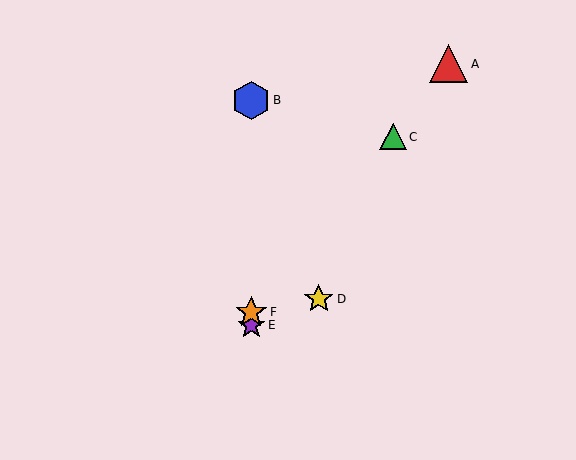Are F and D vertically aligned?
No, F is at x≈251 and D is at x≈319.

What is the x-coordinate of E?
Object E is at x≈251.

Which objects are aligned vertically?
Objects B, E, F are aligned vertically.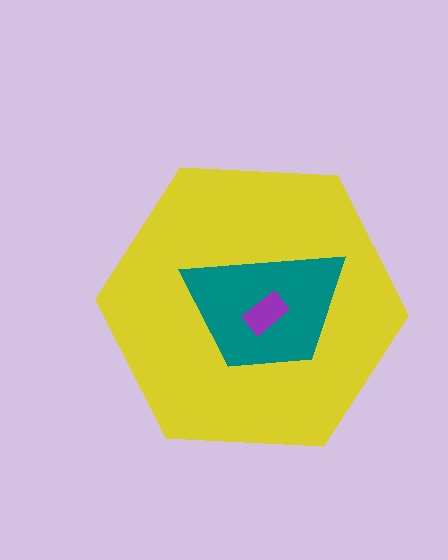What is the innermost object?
The purple rectangle.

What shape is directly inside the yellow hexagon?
The teal trapezoid.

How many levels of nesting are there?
3.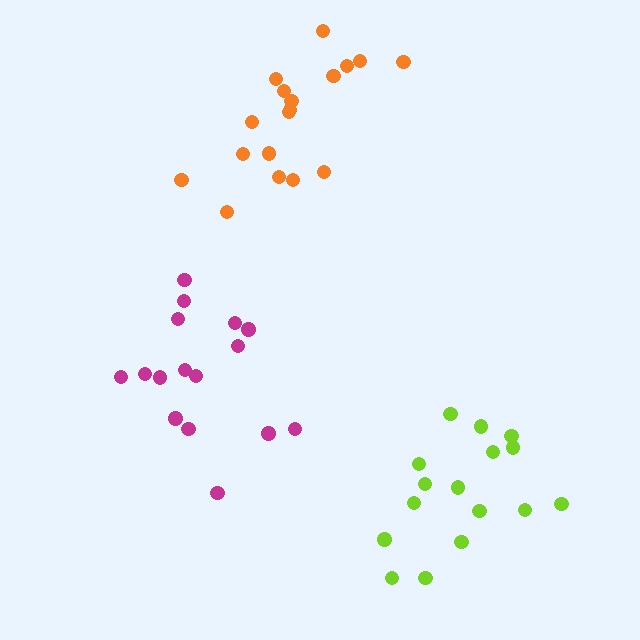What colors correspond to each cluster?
The clusters are colored: orange, magenta, lime.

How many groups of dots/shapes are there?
There are 3 groups.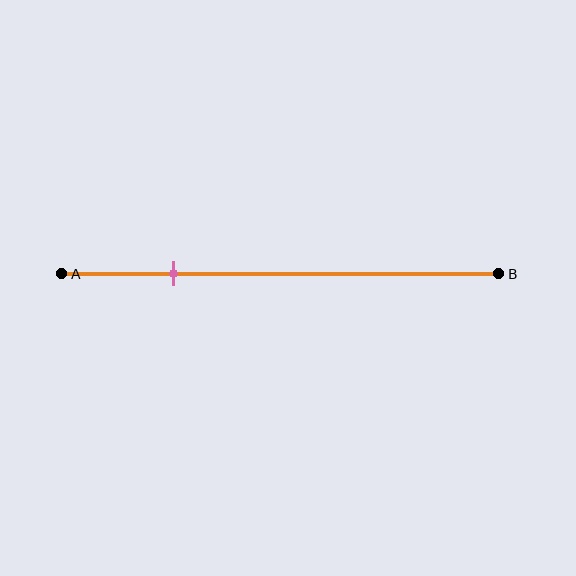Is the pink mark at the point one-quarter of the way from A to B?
Yes, the mark is approximately at the one-quarter point.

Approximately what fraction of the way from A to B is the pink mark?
The pink mark is approximately 25% of the way from A to B.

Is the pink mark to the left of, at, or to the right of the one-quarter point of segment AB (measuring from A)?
The pink mark is approximately at the one-quarter point of segment AB.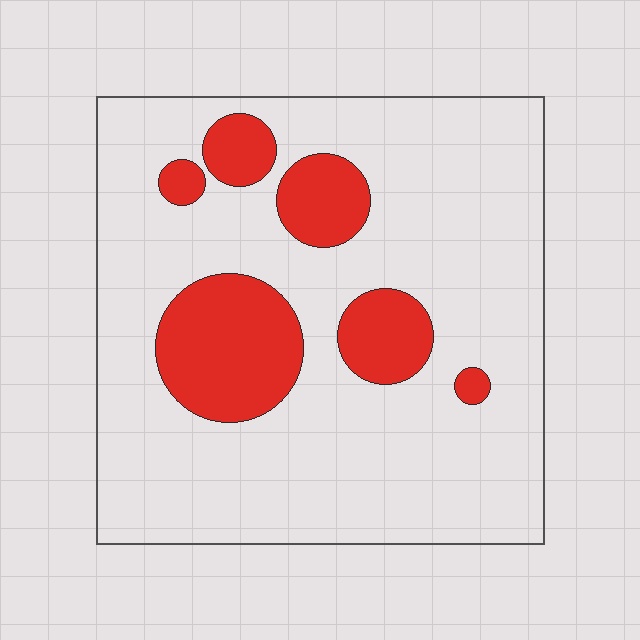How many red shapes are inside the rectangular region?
6.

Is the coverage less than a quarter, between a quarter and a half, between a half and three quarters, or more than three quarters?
Less than a quarter.